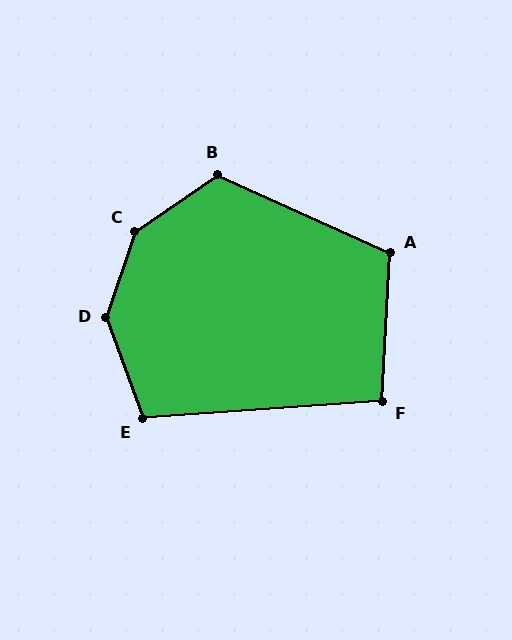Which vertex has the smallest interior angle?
F, at approximately 97 degrees.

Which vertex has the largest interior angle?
C, at approximately 143 degrees.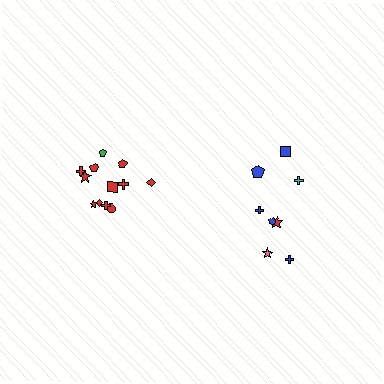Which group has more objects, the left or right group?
The left group.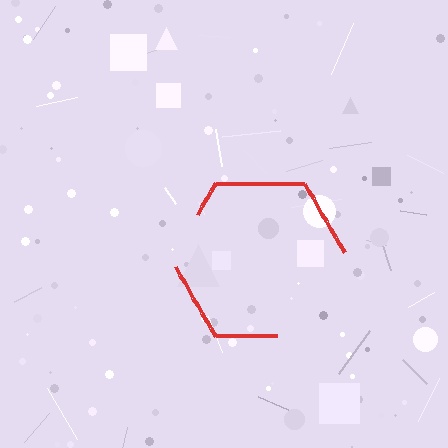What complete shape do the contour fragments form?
The contour fragments form a hexagon.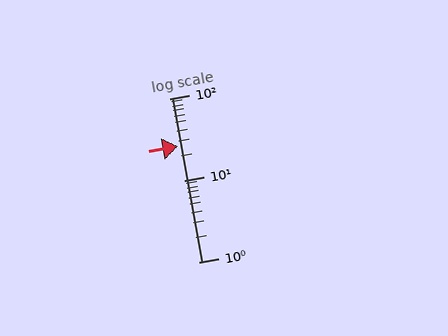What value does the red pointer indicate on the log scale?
The pointer indicates approximately 26.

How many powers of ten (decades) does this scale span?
The scale spans 2 decades, from 1 to 100.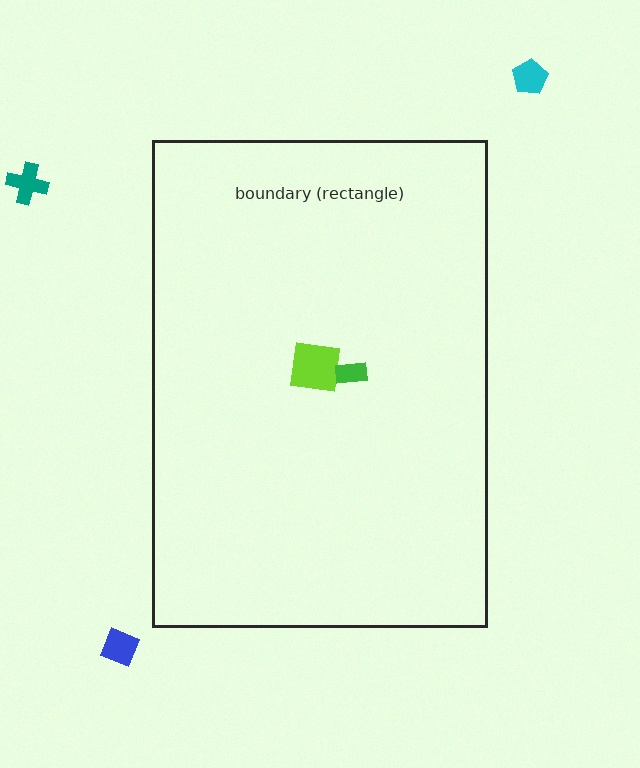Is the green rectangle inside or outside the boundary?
Inside.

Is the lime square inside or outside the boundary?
Inside.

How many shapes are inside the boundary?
2 inside, 3 outside.